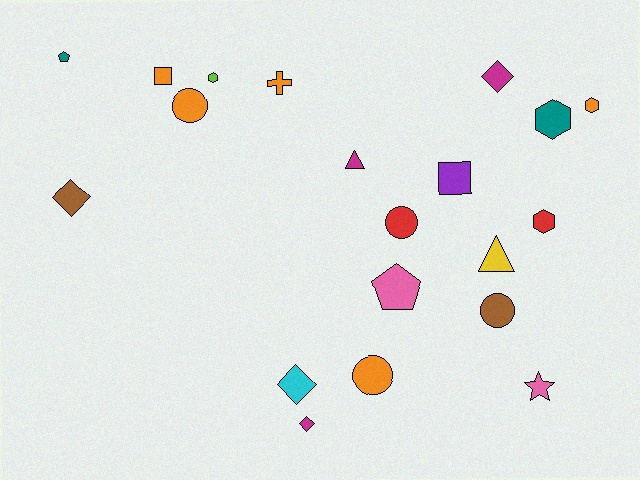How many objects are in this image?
There are 20 objects.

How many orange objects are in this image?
There are 5 orange objects.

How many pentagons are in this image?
There are 2 pentagons.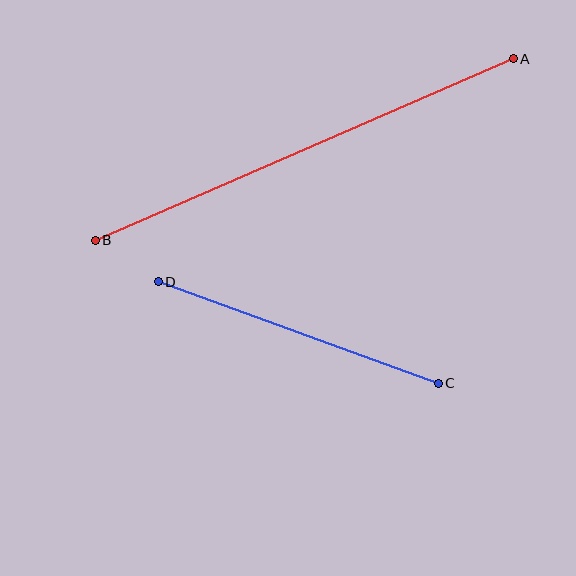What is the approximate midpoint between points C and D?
The midpoint is at approximately (298, 332) pixels.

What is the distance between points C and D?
The distance is approximately 298 pixels.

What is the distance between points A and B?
The distance is approximately 456 pixels.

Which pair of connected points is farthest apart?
Points A and B are farthest apart.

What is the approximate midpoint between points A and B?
The midpoint is at approximately (304, 149) pixels.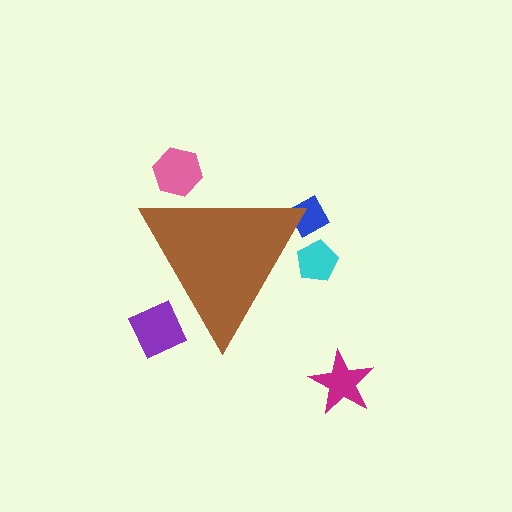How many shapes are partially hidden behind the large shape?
4 shapes are partially hidden.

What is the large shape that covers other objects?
A brown triangle.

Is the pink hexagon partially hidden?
Yes, the pink hexagon is partially hidden behind the brown triangle.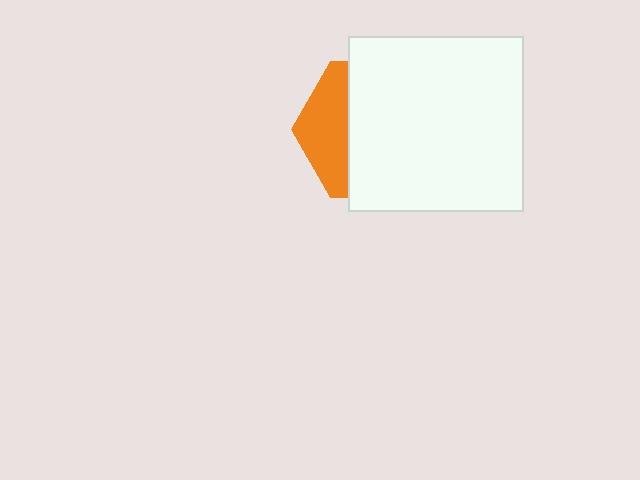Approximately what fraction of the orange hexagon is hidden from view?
Roughly 69% of the orange hexagon is hidden behind the white square.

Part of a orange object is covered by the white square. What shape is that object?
It is a hexagon.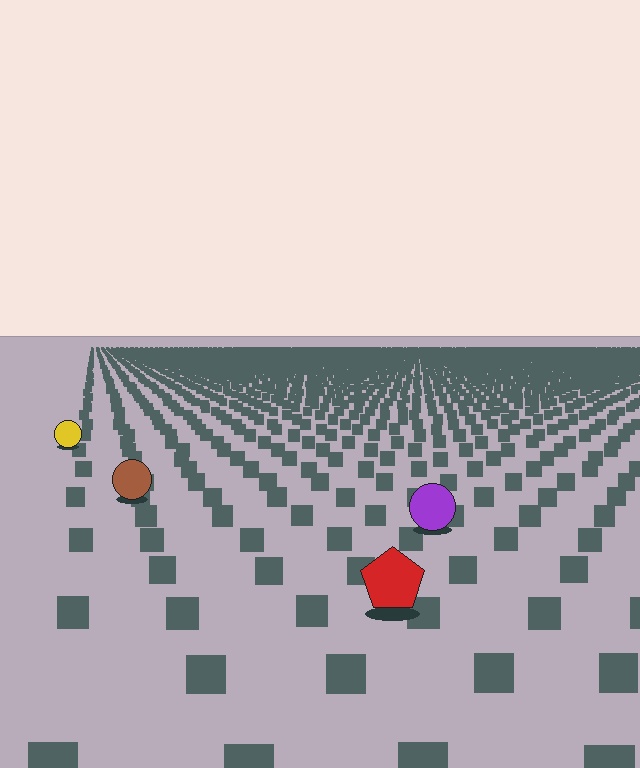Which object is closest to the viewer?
The red pentagon is closest. The texture marks near it are larger and more spread out.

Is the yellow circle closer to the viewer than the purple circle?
No. The purple circle is closer — you can tell from the texture gradient: the ground texture is coarser near it.